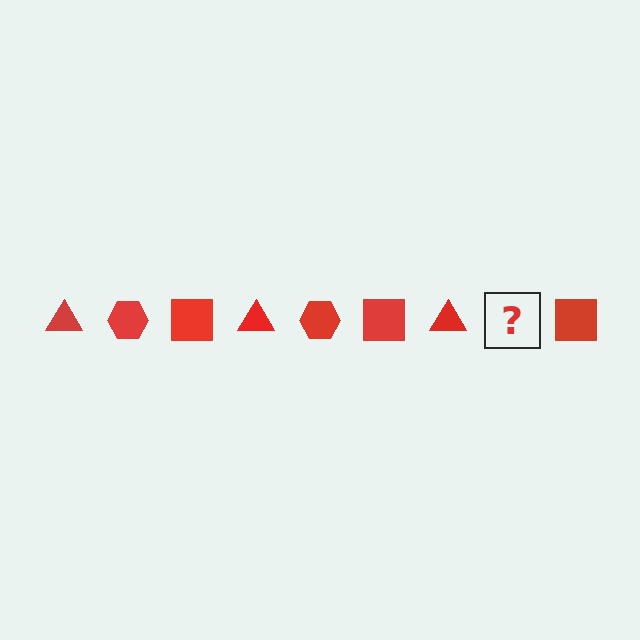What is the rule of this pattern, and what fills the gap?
The rule is that the pattern cycles through triangle, hexagon, square shapes in red. The gap should be filled with a red hexagon.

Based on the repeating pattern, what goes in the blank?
The blank should be a red hexagon.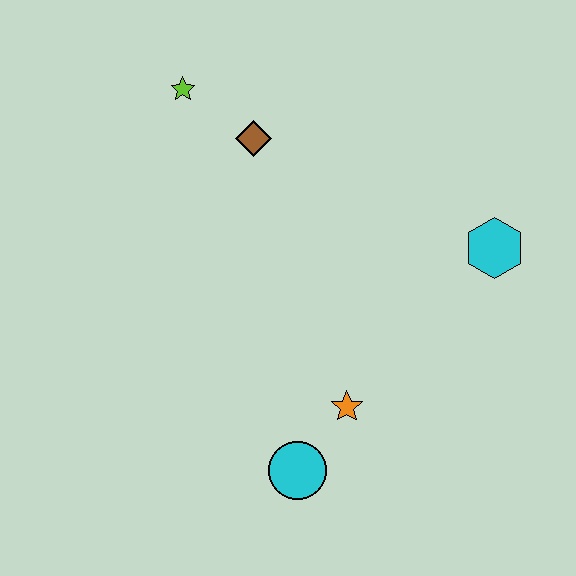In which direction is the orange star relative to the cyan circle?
The orange star is above the cyan circle.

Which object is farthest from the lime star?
The cyan circle is farthest from the lime star.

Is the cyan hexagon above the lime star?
No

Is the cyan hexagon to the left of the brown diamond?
No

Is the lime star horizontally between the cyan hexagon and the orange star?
No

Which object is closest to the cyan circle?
The orange star is closest to the cyan circle.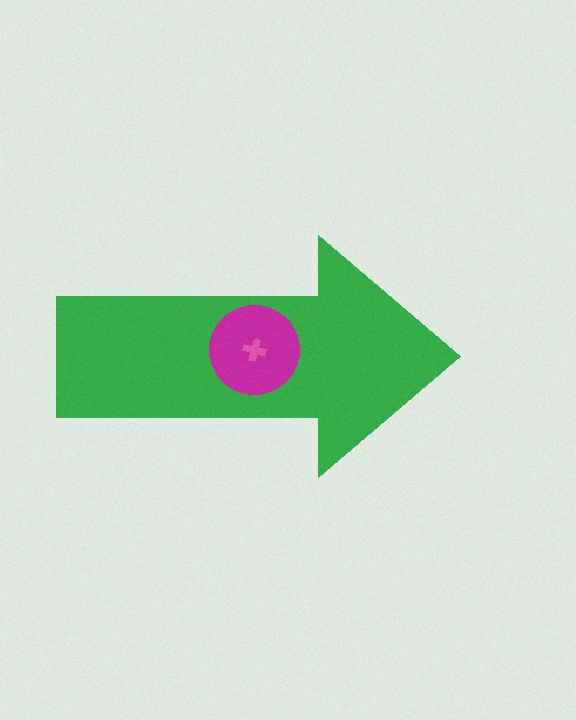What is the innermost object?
The pink cross.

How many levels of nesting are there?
3.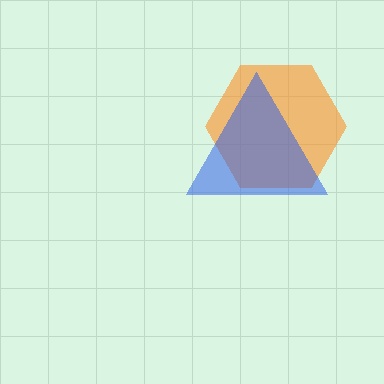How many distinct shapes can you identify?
There are 2 distinct shapes: an orange hexagon, a blue triangle.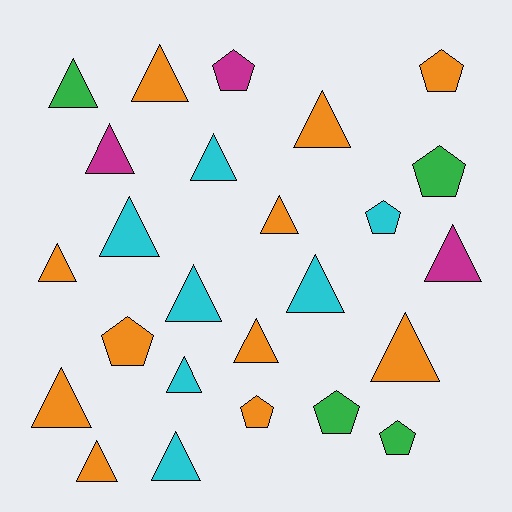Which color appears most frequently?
Orange, with 11 objects.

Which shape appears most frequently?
Triangle, with 17 objects.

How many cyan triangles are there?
There are 6 cyan triangles.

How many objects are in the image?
There are 25 objects.